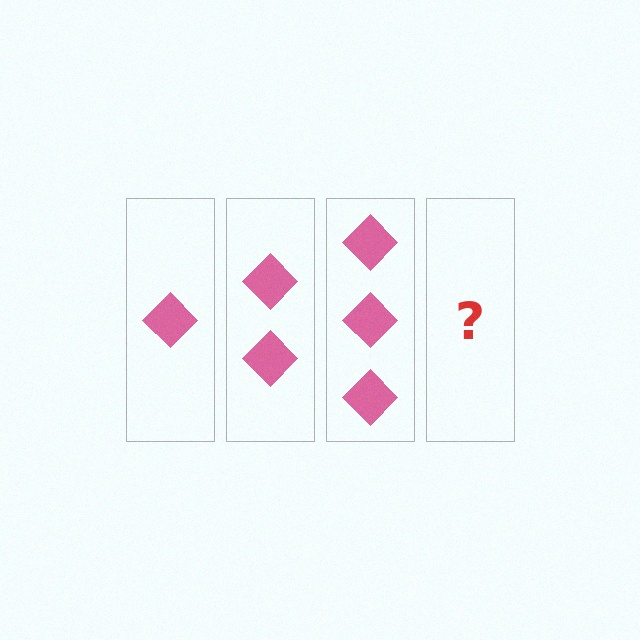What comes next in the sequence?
The next element should be 4 diamonds.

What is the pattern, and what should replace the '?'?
The pattern is that each step adds one more diamond. The '?' should be 4 diamonds.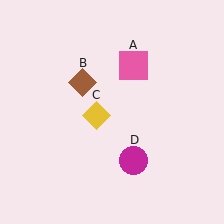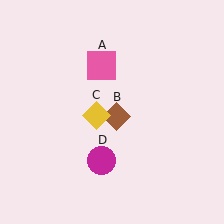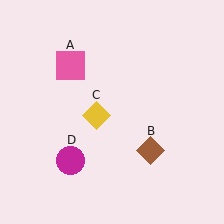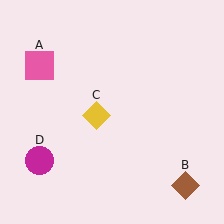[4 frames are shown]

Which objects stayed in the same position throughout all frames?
Yellow diamond (object C) remained stationary.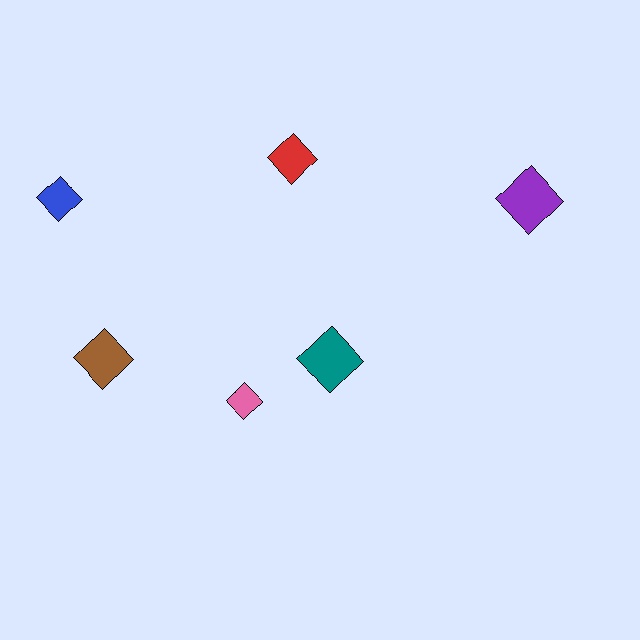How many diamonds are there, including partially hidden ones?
There are 6 diamonds.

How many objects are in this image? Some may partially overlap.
There are 6 objects.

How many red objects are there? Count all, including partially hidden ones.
There is 1 red object.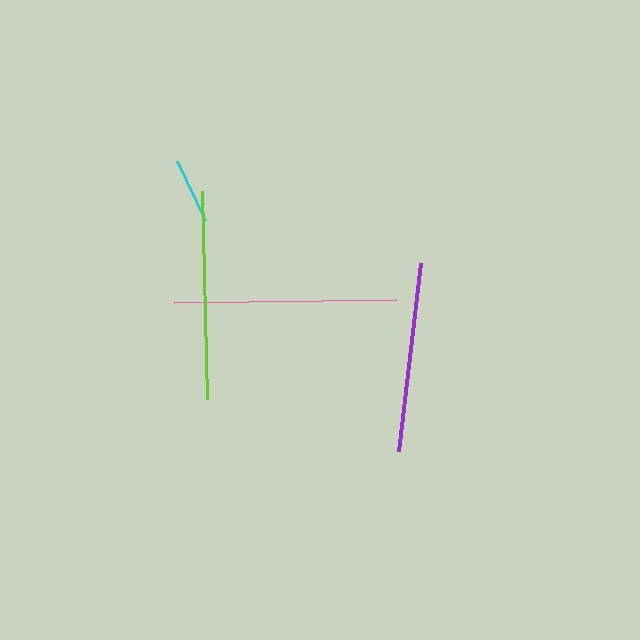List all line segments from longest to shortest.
From longest to shortest: pink, lime, purple, cyan.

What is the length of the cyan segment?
The cyan segment is approximately 65 pixels long.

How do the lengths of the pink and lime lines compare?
The pink and lime lines are approximately the same length.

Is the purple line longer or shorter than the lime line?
The lime line is longer than the purple line.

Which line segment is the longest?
The pink line is the longest at approximately 222 pixels.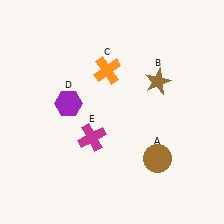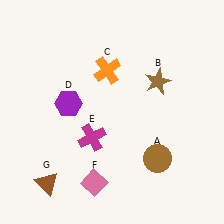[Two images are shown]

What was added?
A pink diamond (F), a brown triangle (G) were added in Image 2.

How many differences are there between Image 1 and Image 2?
There are 2 differences between the two images.